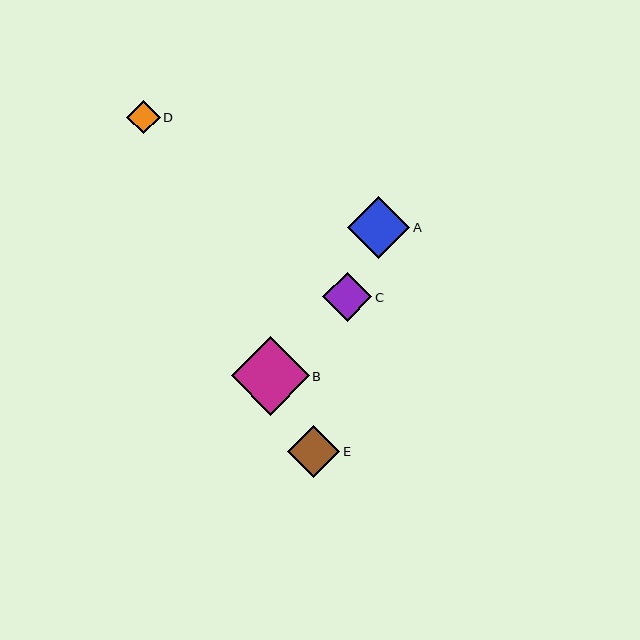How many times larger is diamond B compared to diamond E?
Diamond B is approximately 1.5 times the size of diamond E.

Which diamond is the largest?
Diamond B is the largest with a size of approximately 78 pixels.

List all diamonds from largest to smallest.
From largest to smallest: B, A, E, C, D.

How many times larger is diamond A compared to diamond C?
Diamond A is approximately 1.3 times the size of diamond C.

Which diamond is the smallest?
Diamond D is the smallest with a size of approximately 33 pixels.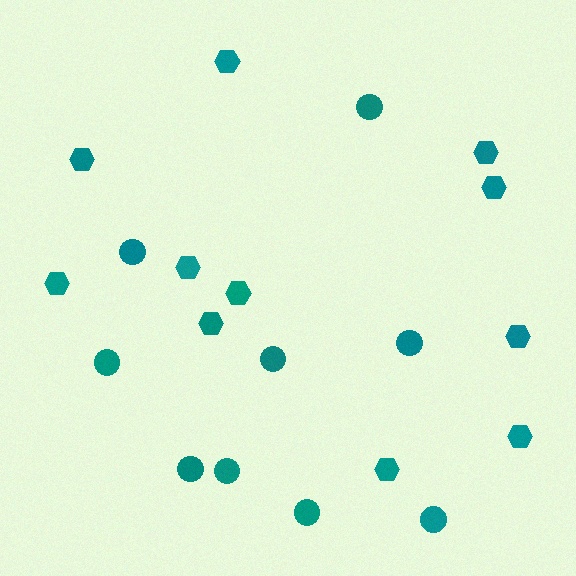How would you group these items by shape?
There are 2 groups: one group of circles (9) and one group of hexagons (11).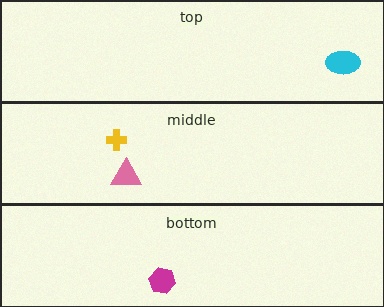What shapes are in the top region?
The cyan ellipse.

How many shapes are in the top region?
1.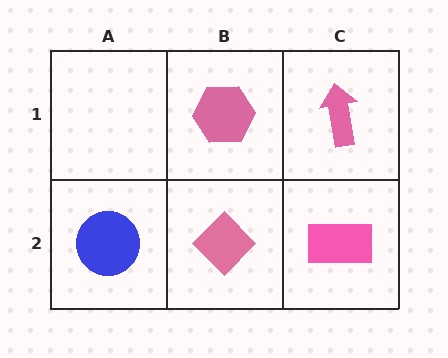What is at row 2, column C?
A pink rectangle.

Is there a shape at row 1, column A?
No, that cell is empty.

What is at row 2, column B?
A pink diamond.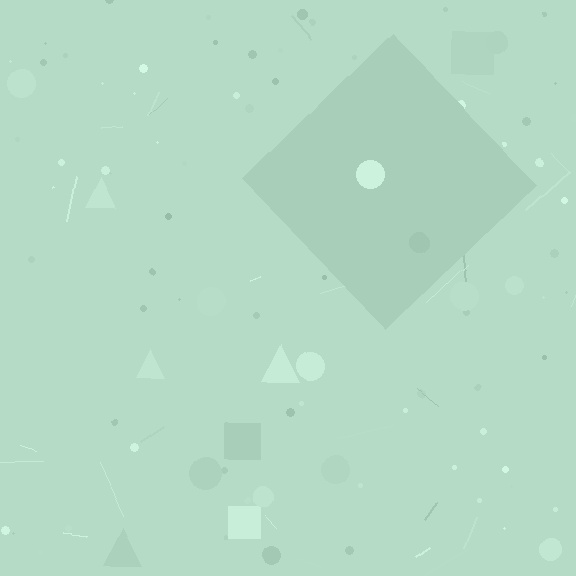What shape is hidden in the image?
A diamond is hidden in the image.